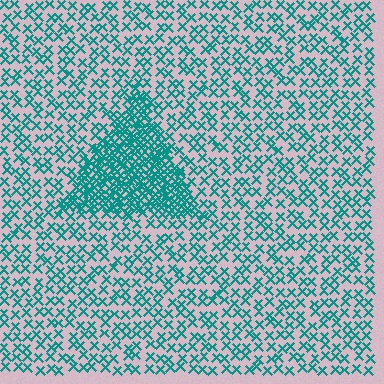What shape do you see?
I see a triangle.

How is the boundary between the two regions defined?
The boundary is defined by a change in element density (approximately 2.8x ratio). All elements are the same color, size, and shape.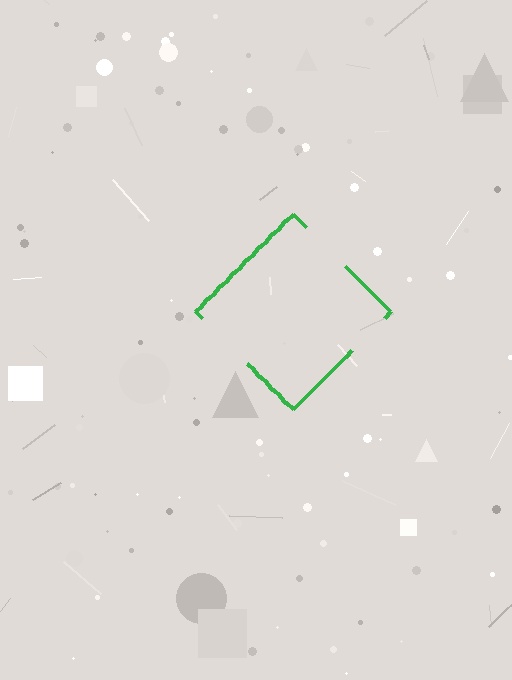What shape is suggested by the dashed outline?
The dashed outline suggests a diamond.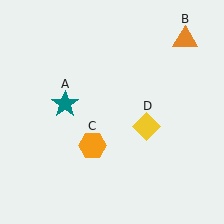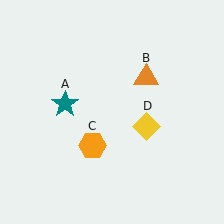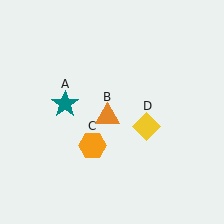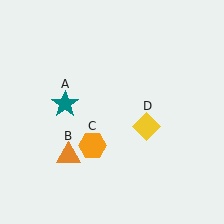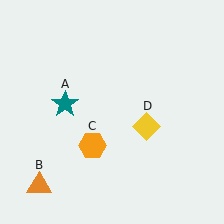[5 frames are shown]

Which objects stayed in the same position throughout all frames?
Teal star (object A) and orange hexagon (object C) and yellow diamond (object D) remained stationary.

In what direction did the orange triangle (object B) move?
The orange triangle (object B) moved down and to the left.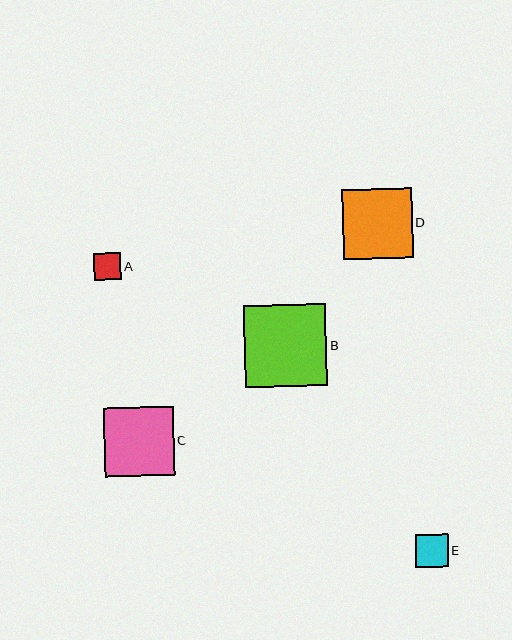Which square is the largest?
Square B is the largest with a size of approximately 83 pixels.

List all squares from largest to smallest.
From largest to smallest: B, D, C, E, A.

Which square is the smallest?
Square A is the smallest with a size of approximately 27 pixels.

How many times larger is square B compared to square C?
Square B is approximately 1.2 times the size of square C.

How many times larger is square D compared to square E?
Square D is approximately 2.1 times the size of square E.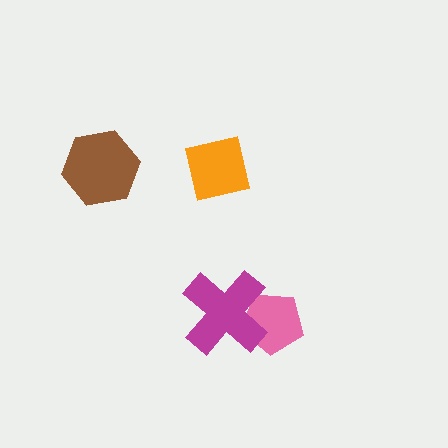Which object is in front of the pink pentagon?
The magenta cross is in front of the pink pentagon.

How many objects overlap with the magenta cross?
1 object overlaps with the magenta cross.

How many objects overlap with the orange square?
0 objects overlap with the orange square.